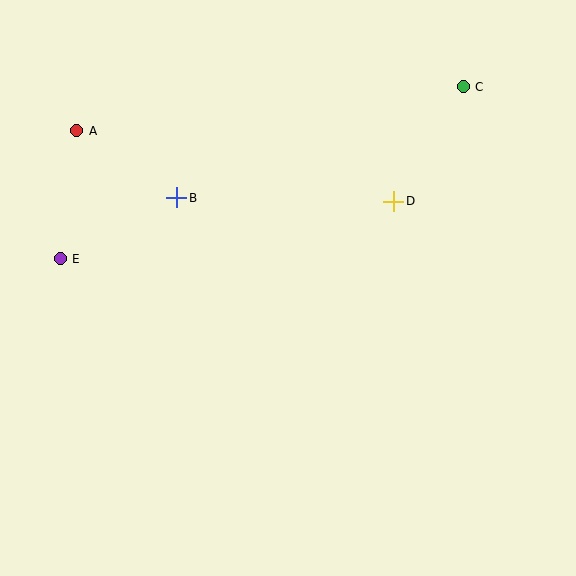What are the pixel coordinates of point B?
Point B is at (177, 198).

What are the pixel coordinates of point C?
Point C is at (463, 87).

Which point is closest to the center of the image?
Point D at (394, 201) is closest to the center.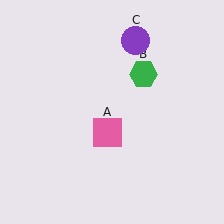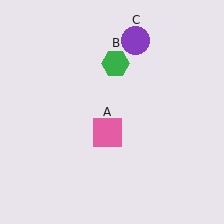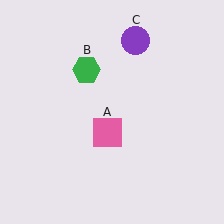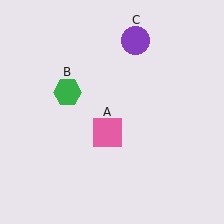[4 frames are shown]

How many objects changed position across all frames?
1 object changed position: green hexagon (object B).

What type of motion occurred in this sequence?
The green hexagon (object B) rotated counterclockwise around the center of the scene.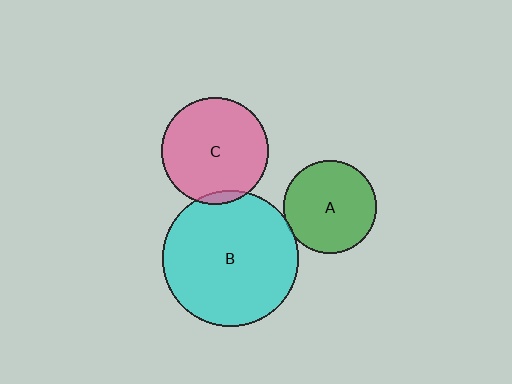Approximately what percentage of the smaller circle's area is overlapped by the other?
Approximately 5%.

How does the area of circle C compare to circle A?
Approximately 1.3 times.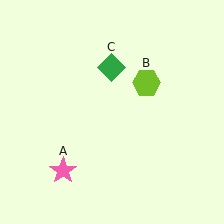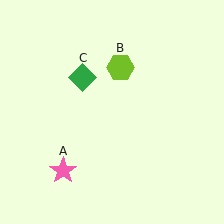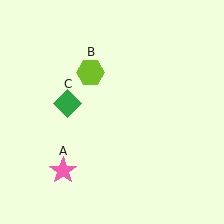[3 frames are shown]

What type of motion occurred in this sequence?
The lime hexagon (object B), green diamond (object C) rotated counterclockwise around the center of the scene.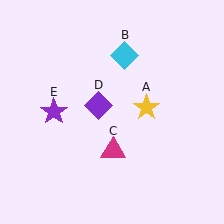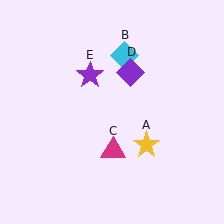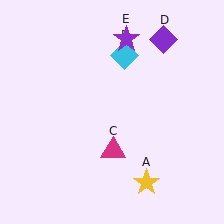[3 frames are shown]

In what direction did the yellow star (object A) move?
The yellow star (object A) moved down.